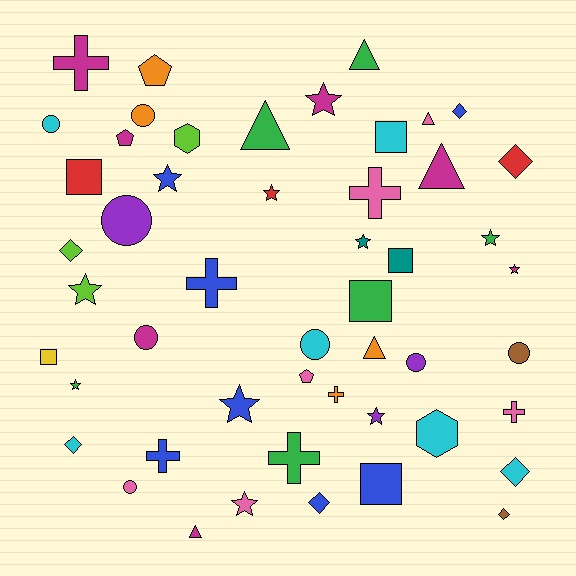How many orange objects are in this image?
There are 4 orange objects.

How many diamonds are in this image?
There are 7 diamonds.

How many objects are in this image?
There are 50 objects.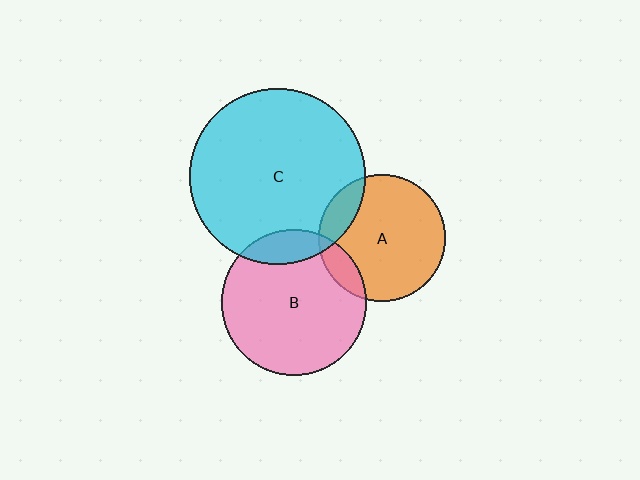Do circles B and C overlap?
Yes.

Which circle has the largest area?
Circle C (cyan).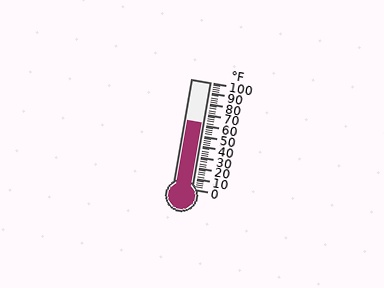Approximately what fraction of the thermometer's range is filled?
The thermometer is filled to approximately 60% of its range.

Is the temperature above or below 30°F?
The temperature is above 30°F.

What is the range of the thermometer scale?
The thermometer scale ranges from 0°F to 100°F.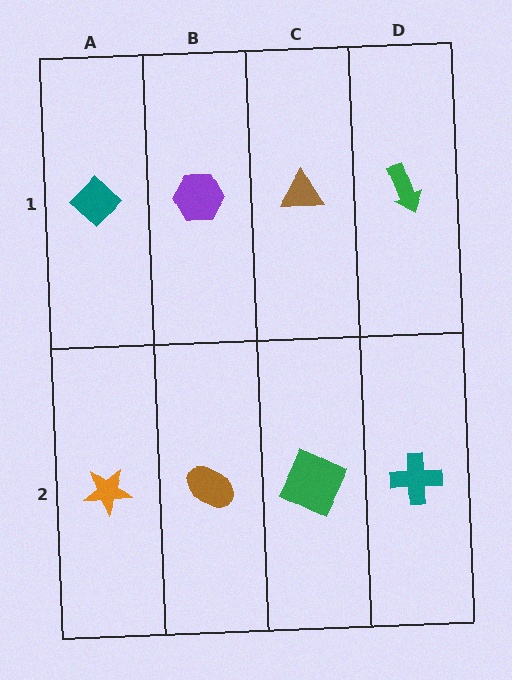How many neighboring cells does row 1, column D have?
2.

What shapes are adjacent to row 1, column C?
A green square (row 2, column C), a purple hexagon (row 1, column B), a green arrow (row 1, column D).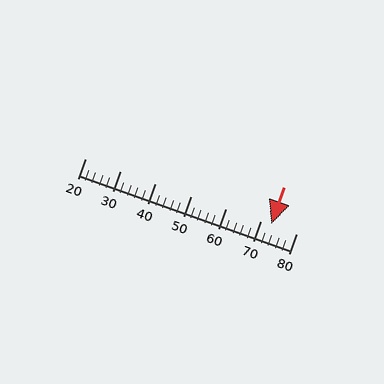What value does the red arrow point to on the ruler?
The red arrow points to approximately 73.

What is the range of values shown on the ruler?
The ruler shows values from 20 to 80.